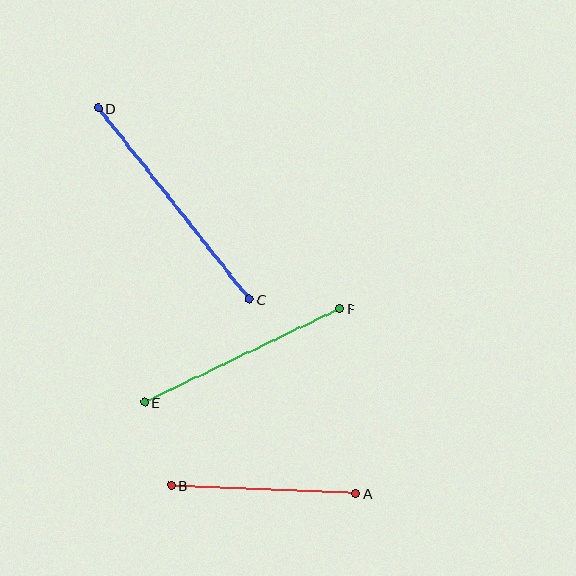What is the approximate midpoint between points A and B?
The midpoint is at approximately (264, 489) pixels.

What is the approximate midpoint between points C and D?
The midpoint is at approximately (174, 204) pixels.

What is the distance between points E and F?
The distance is approximately 217 pixels.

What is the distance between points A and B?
The distance is approximately 184 pixels.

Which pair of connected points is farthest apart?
Points C and D are farthest apart.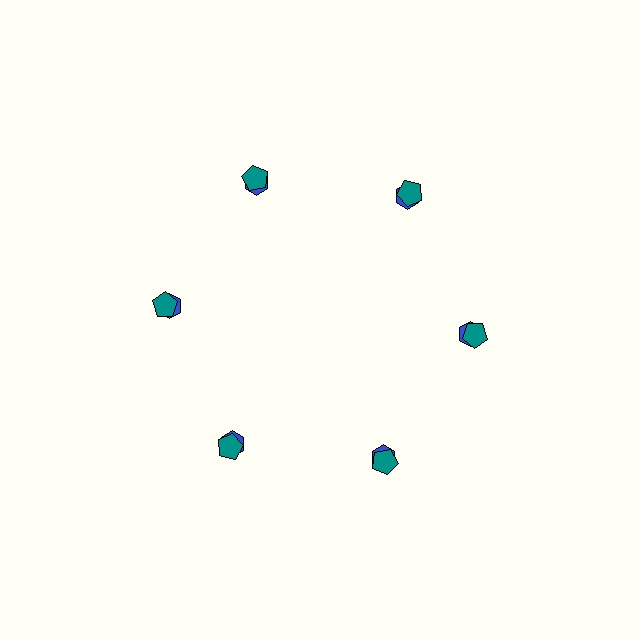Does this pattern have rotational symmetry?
Yes, this pattern has 6-fold rotational symmetry. It looks the same after rotating 60 degrees around the center.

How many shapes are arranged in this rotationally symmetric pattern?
There are 12 shapes, arranged in 6 groups of 2.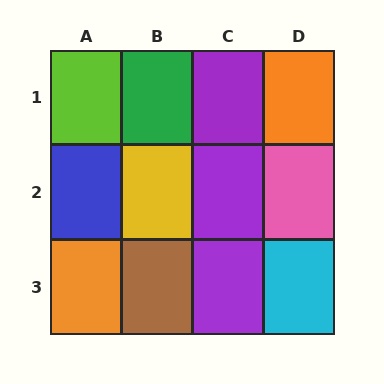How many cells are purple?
3 cells are purple.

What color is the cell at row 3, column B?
Brown.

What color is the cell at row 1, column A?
Lime.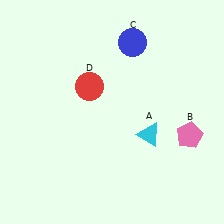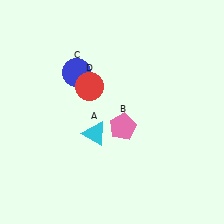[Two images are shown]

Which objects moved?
The objects that moved are: the cyan triangle (A), the pink pentagon (B), the blue circle (C).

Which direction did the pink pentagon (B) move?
The pink pentagon (B) moved left.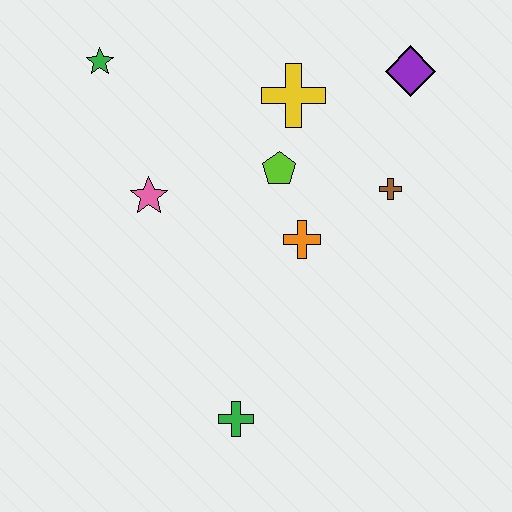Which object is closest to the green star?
The pink star is closest to the green star.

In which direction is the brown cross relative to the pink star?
The brown cross is to the right of the pink star.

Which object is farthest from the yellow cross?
The green cross is farthest from the yellow cross.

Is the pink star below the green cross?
No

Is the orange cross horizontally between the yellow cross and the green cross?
No